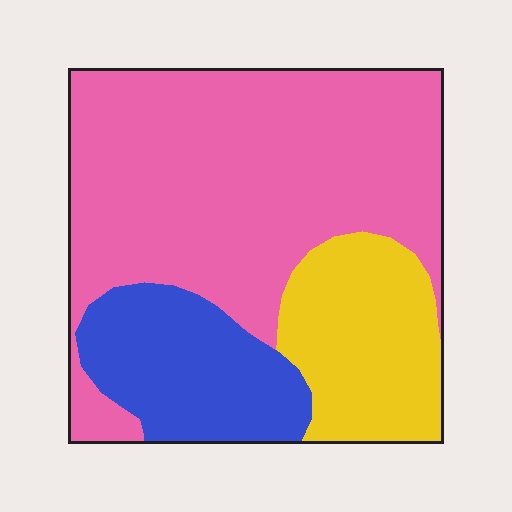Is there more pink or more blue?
Pink.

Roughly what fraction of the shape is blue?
Blue covers about 20% of the shape.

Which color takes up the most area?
Pink, at roughly 60%.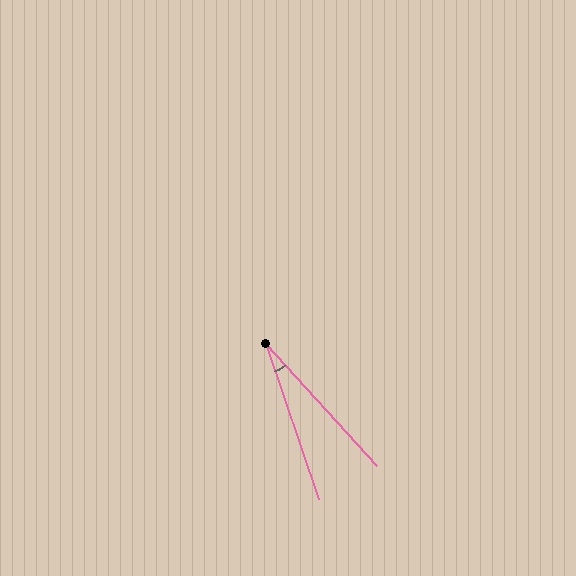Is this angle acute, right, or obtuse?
It is acute.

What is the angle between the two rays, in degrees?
Approximately 23 degrees.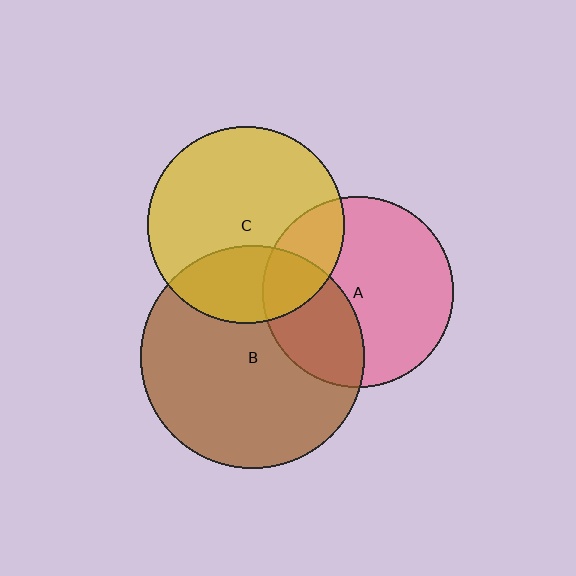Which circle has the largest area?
Circle B (brown).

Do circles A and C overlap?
Yes.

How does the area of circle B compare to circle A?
Approximately 1.4 times.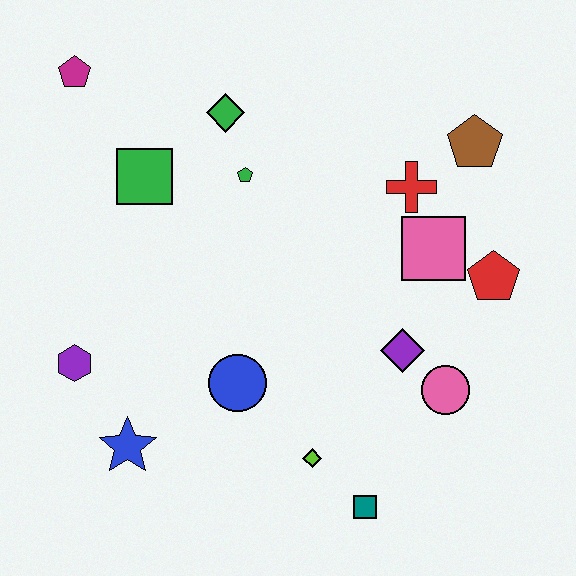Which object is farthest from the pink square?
The magenta pentagon is farthest from the pink square.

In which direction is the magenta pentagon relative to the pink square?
The magenta pentagon is to the left of the pink square.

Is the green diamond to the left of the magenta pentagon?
No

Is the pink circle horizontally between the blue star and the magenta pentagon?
No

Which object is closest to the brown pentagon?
The red cross is closest to the brown pentagon.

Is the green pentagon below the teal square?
No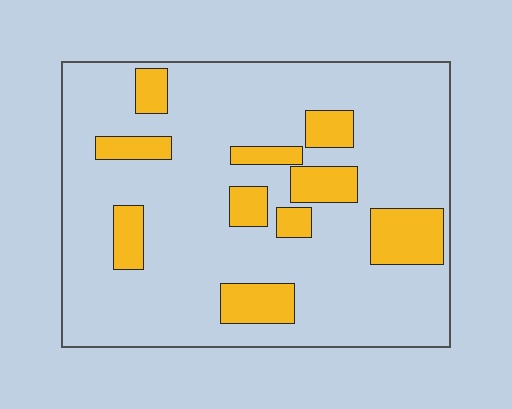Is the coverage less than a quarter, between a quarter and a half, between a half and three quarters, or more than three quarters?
Less than a quarter.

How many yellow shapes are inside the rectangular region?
10.